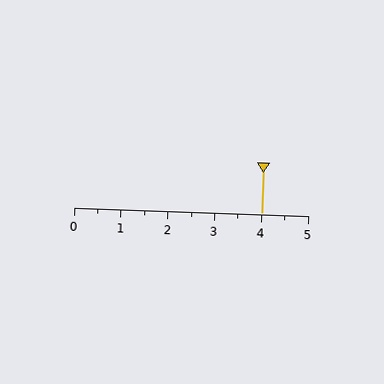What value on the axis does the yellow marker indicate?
The marker indicates approximately 4.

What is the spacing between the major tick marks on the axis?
The major ticks are spaced 1 apart.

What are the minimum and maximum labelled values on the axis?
The axis runs from 0 to 5.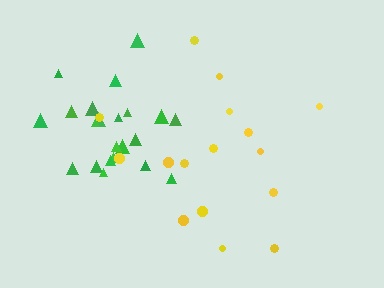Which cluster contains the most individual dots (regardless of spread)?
Green (22).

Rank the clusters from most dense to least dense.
green, yellow.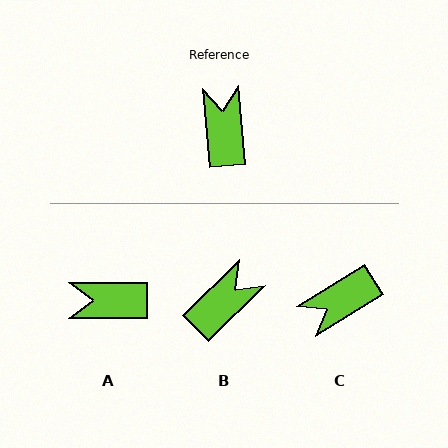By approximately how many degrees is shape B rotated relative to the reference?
Approximately 51 degrees clockwise.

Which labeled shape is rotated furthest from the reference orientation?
C, about 117 degrees away.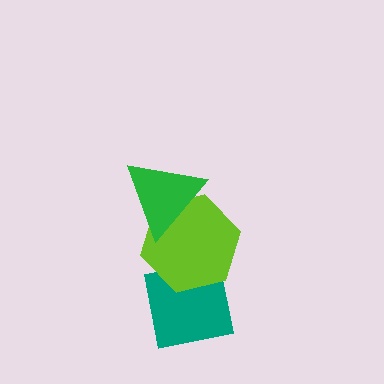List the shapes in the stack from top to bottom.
From top to bottom: the green triangle, the lime hexagon, the teal square.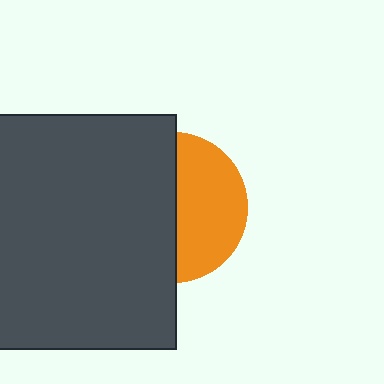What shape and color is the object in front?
The object in front is a dark gray square.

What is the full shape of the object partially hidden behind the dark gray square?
The partially hidden object is an orange circle.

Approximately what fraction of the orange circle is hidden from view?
Roughly 54% of the orange circle is hidden behind the dark gray square.